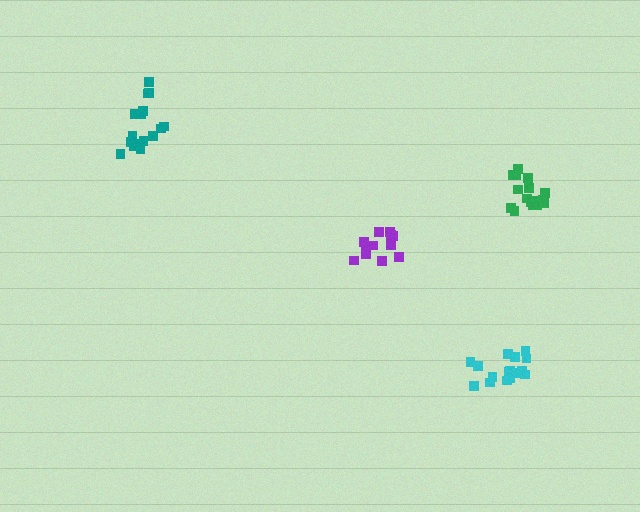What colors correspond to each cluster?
The clusters are colored: green, teal, cyan, purple.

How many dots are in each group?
Group 1: 16 dots, Group 2: 16 dots, Group 3: 16 dots, Group 4: 12 dots (60 total).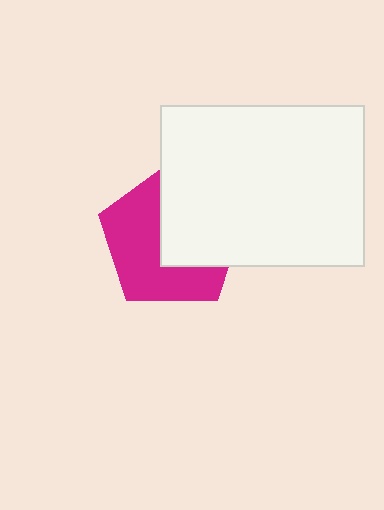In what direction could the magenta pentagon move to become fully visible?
The magenta pentagon could move left. That would shift it out from behind the white rectangle entirely.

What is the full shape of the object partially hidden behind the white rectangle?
The partially hidden object is a magenta pentagon.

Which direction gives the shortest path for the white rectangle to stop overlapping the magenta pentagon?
Moving right gives the shortest separation.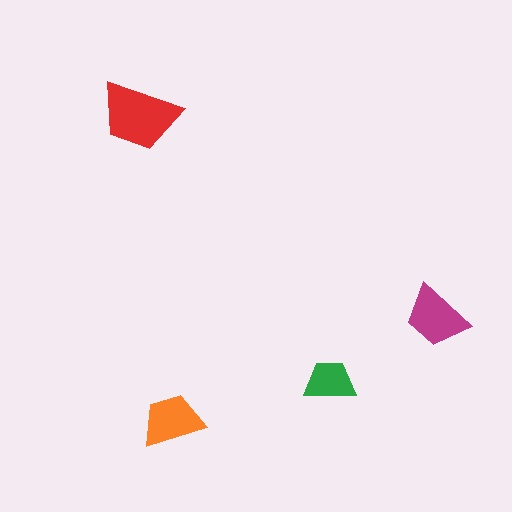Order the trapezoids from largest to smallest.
the red one, the magenta one, the orange one, the green one.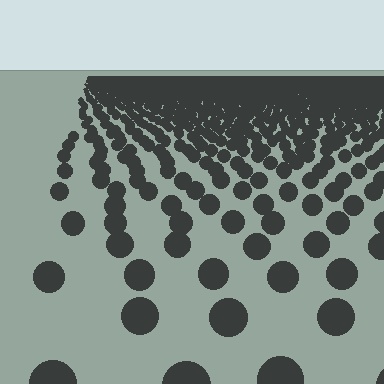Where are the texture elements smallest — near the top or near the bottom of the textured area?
Near the top.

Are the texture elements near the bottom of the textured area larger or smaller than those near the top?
Larger. Near the bottom, elements are closer to the viewer and appear at a bigger on-screen size.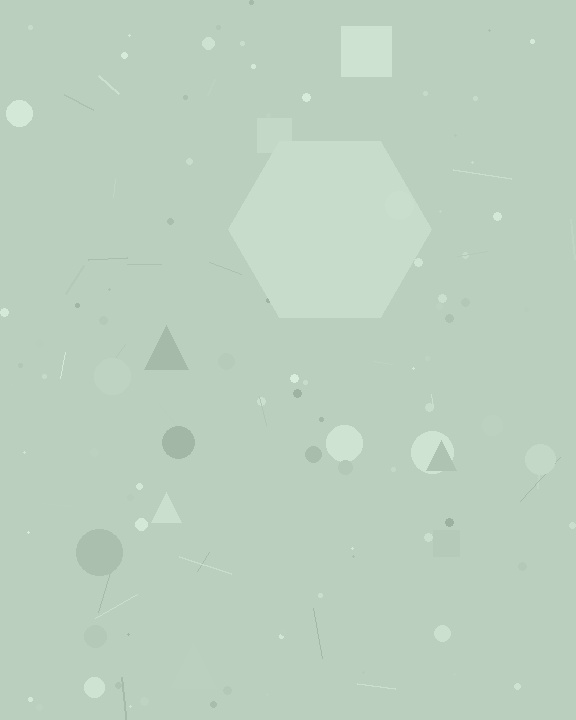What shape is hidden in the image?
A hexagon is hidden in the image.